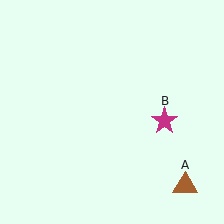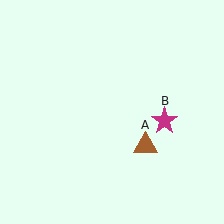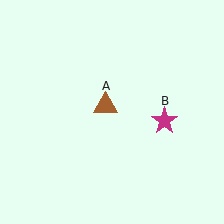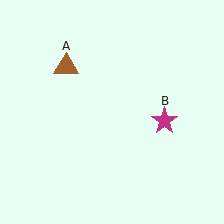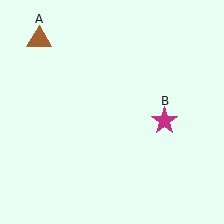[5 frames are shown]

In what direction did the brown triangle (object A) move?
The brown triangle (object A) moved up and to the left.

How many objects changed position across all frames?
1 object changed position: brown triangle (object A).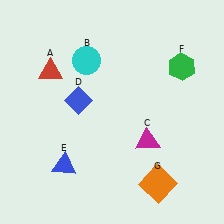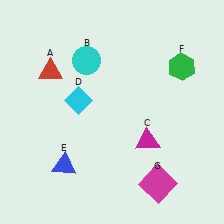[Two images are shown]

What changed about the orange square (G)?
In Image 1, G is orange. In Image 2, it changed to magenta.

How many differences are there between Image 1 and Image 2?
There are 2 differences between the two images.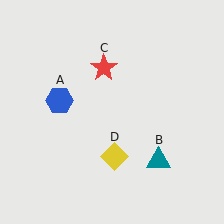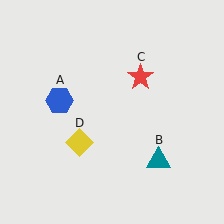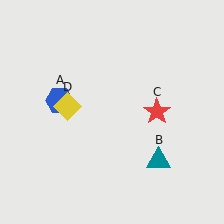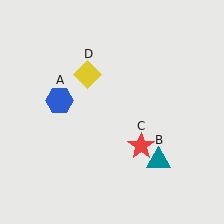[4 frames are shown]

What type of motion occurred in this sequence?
The red star (object C), yellow diamond (object D) rotated clockwise around the center of the scene.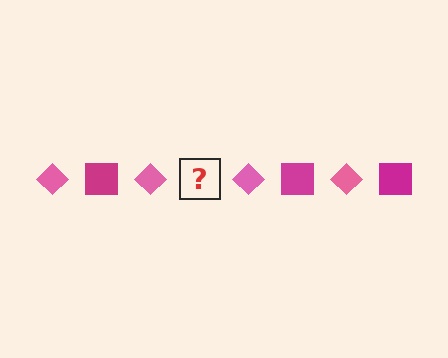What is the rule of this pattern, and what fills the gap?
The rule is that the pattern alternates between pink diamond and magenta square. The gap should be filled with a magenta square.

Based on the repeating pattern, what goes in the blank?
The blank should be a magenta square.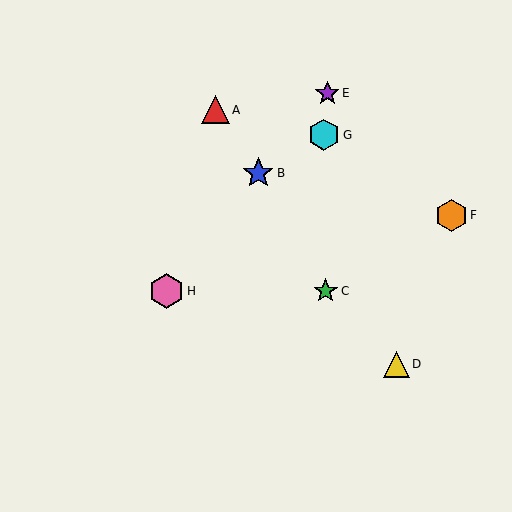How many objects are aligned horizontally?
2 objects (C, H) are aligned horizontally.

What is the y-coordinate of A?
Object A is at y≈110.